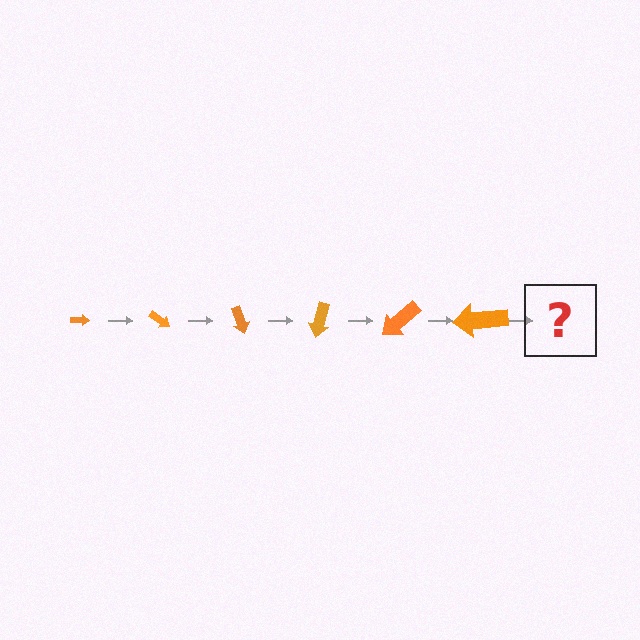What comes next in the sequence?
The next element should be an arrow, larger than the previous one and rotated 210 degrees from the start.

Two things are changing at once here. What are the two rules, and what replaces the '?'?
The two rules are that the arrow grows larger each step and it rotates 35 degrees each step. The '?' should be an arrow, larger than the previous one and rotated 210 degrees from the start.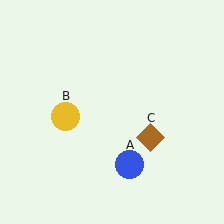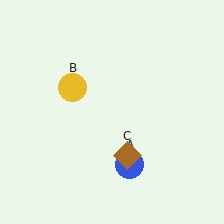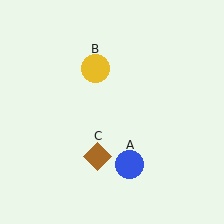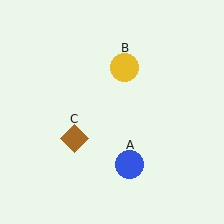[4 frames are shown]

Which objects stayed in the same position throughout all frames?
Blue circle (object A) remained stationary.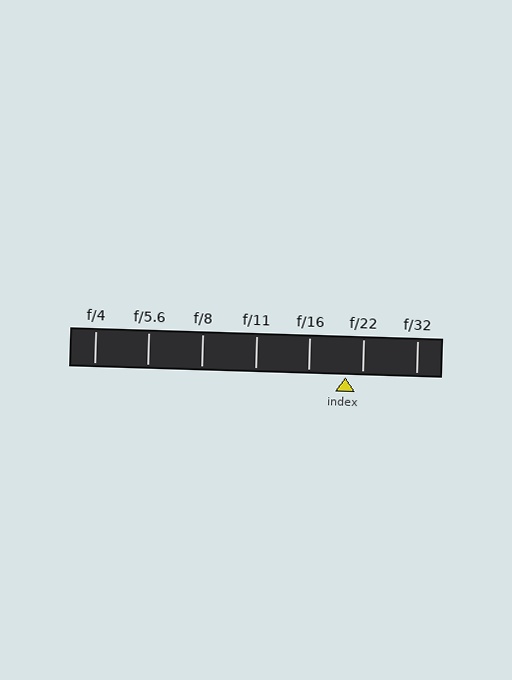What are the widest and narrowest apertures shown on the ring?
The widest aperture shown is f/4 and the narrowest is f/32.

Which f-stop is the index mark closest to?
The index mark is closest to f/22.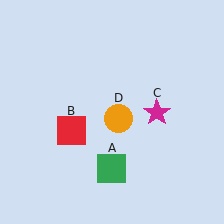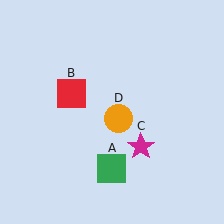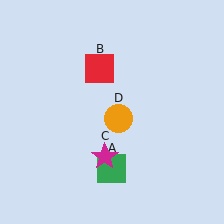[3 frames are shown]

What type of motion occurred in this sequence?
The red square (object B), magenta star (object C) rotated clockwise around the center of the scene.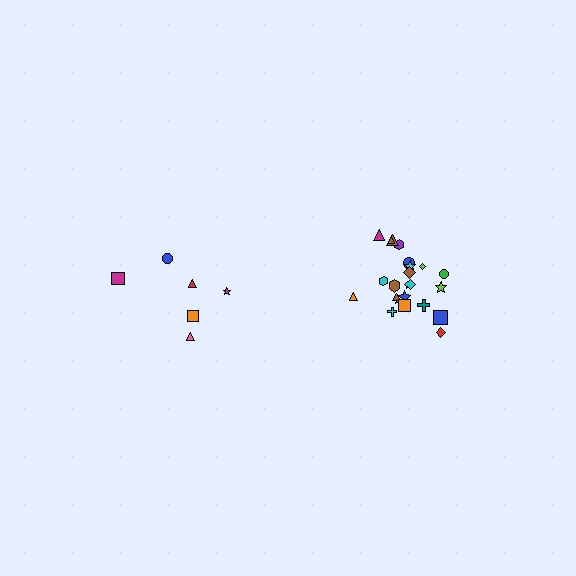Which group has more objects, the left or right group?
The right group.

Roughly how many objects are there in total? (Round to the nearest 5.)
Roughly 30 objects in total.